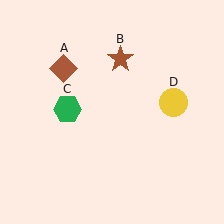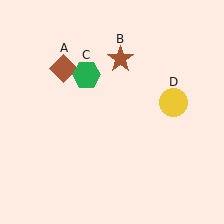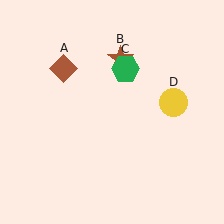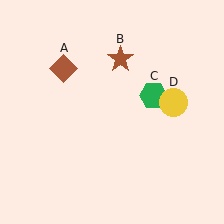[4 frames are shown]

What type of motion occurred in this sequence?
The green hexagon (object C) rotated clockwise around the center of the scene.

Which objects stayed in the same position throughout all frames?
Brown diamond (object A) and brown star (object B) and yellow circle (object D) remained stationary.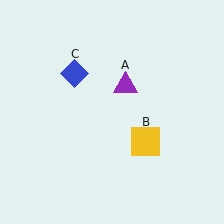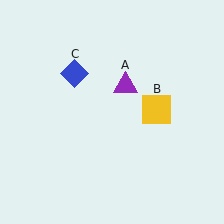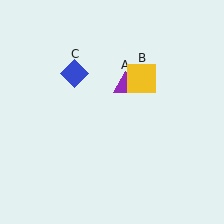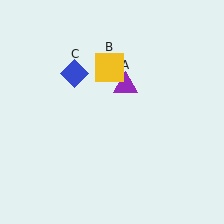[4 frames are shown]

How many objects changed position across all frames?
1 object changed position: yellow square (object B).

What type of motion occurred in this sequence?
The yellow square (object B) rotated counterclockwise around the center of the scene.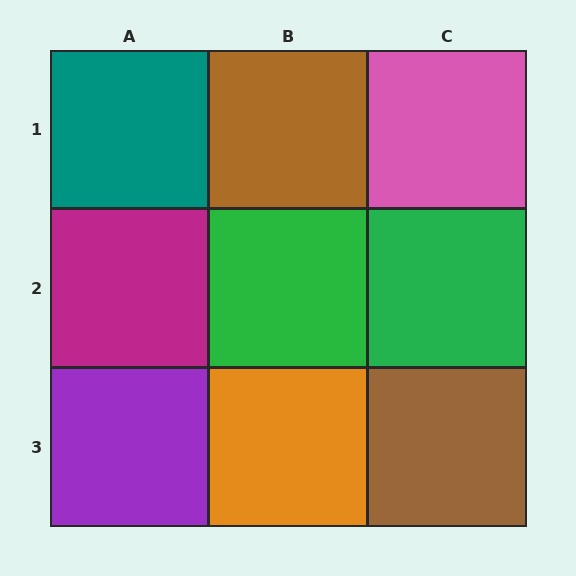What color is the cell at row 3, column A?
Purple.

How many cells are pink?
1 cell is pink.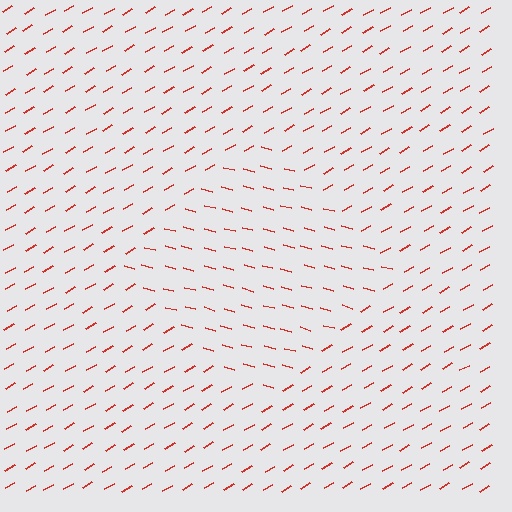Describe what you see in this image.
The image is filled with small red line segments. A diamond region in the image has lines oriented differently from the surrounding lines, creating a visible texture boundary.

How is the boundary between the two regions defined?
The boundary is defined purely by a change in line orientation (approximately 45 degrees difference). All lines are the same color and thickness.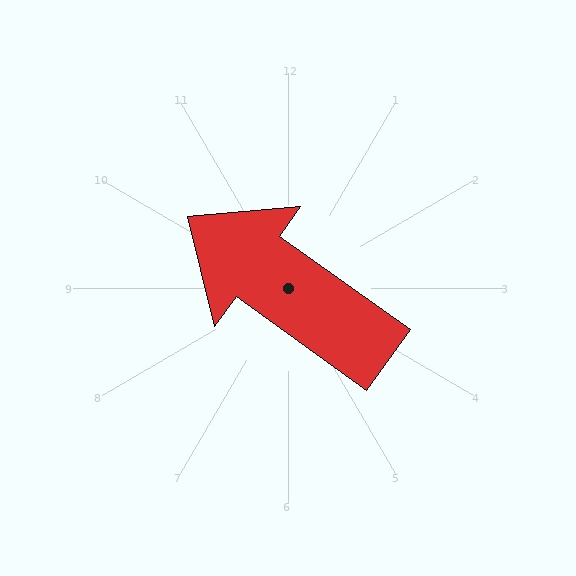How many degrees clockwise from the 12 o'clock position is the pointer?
Approximately 306 degrees.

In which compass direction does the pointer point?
Northwest.